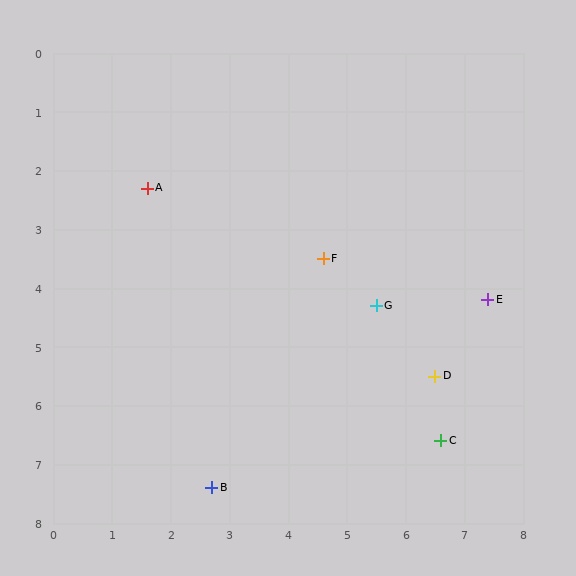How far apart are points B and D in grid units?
Points B and D are about 4.2 grid units apart.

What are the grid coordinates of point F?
Point F is at approximately (4.6, 3.5).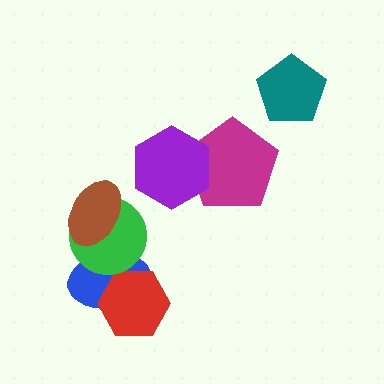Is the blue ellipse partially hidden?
Yes, it is partially covered by another shape.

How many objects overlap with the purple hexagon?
1 object overlaps with the purple hexagon.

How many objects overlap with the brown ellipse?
2 objects overlap with the brown ellipse.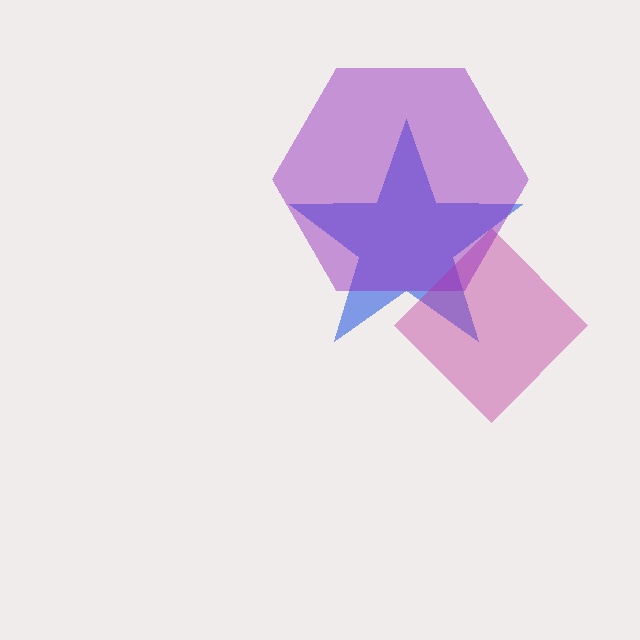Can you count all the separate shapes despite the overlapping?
Yes, there are 3 separate shapes.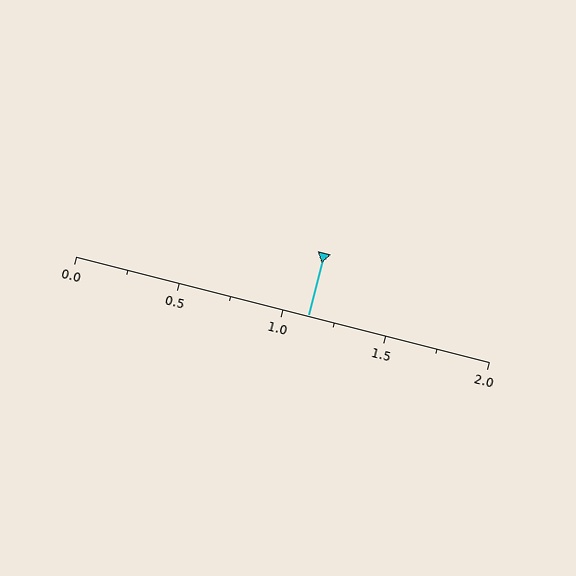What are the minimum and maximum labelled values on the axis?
The axis runs from 0.0 to 2.0.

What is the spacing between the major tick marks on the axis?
The major ticks are spaced 0.5 apart.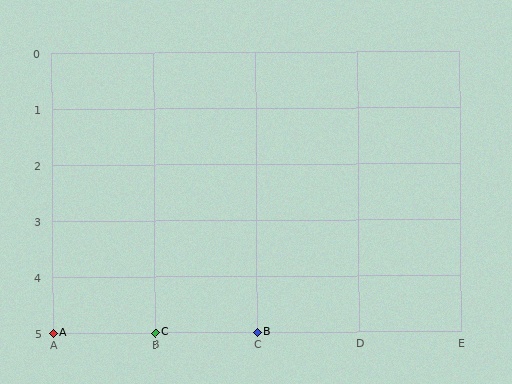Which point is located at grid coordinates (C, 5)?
Point B is at (C, 5).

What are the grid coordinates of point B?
Point B is at grid coordinates (C, 5).